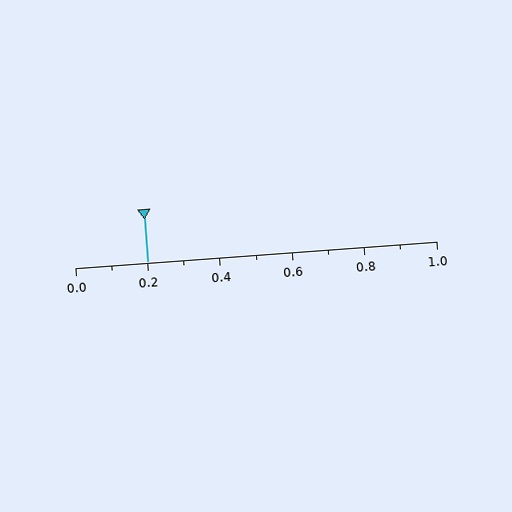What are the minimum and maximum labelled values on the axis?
The axis runs from 0.0 to 1.0.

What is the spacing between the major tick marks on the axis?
The major ticks are spaced 0.2 apart.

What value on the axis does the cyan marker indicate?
The marker indicates approximately 0.2.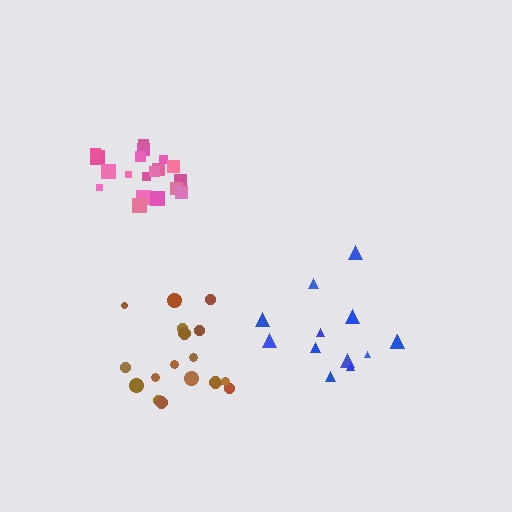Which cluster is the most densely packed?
Pink.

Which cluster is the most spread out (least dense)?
Blue.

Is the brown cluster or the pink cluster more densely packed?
Pink.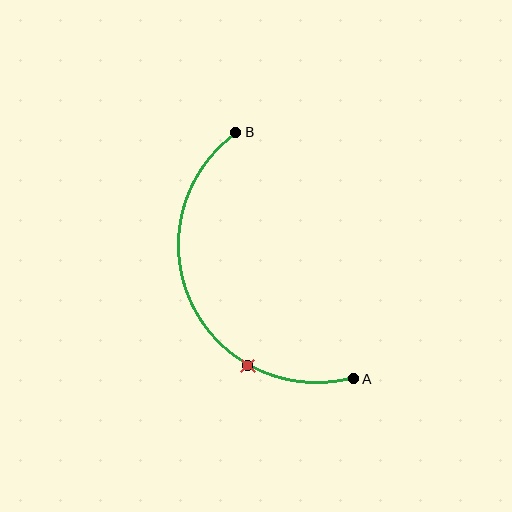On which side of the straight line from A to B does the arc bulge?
The arc bulges to the left of the straight line connecting A and B.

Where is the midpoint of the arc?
The arc midpoint is the point on the curve farthest from the straight line joining A and B. It sits to the left of that line.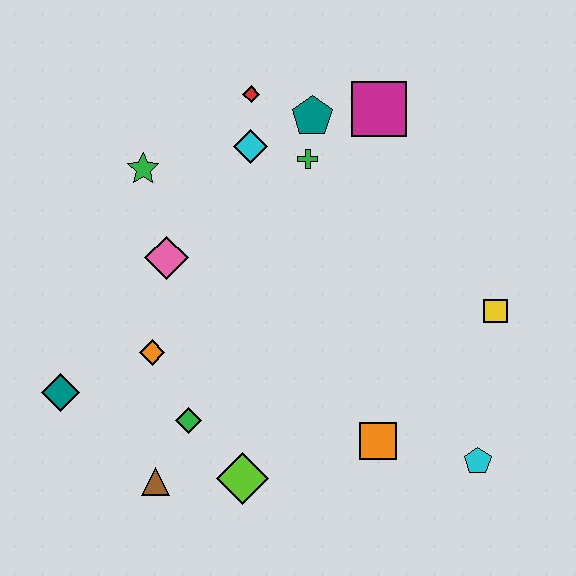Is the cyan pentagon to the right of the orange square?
Yes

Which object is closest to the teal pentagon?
The green cross is closest to the teal pentagon.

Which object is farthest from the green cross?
The brown triangle is farthest from the green cross.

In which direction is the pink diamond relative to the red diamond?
The pink diamond is below the red diamond.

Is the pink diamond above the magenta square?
No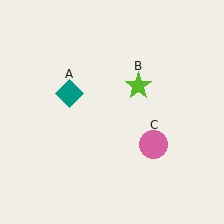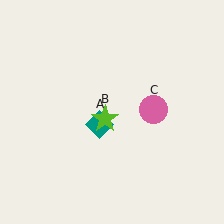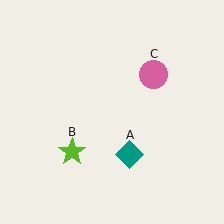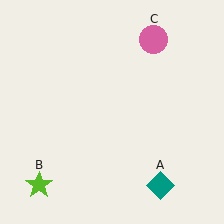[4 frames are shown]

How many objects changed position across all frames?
3 objects changed position: teal diamond (object A), lime star (object B), pink circle (object C).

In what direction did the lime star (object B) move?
The lime star (object B) moved down and to the left.